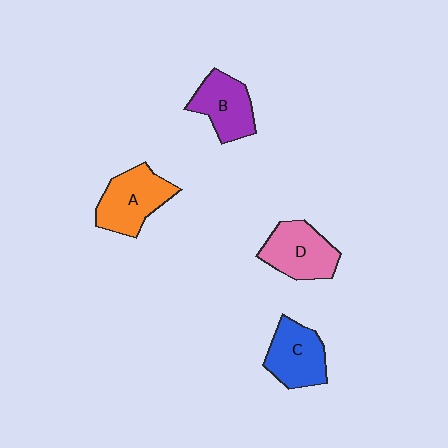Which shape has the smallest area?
Shape B (purple).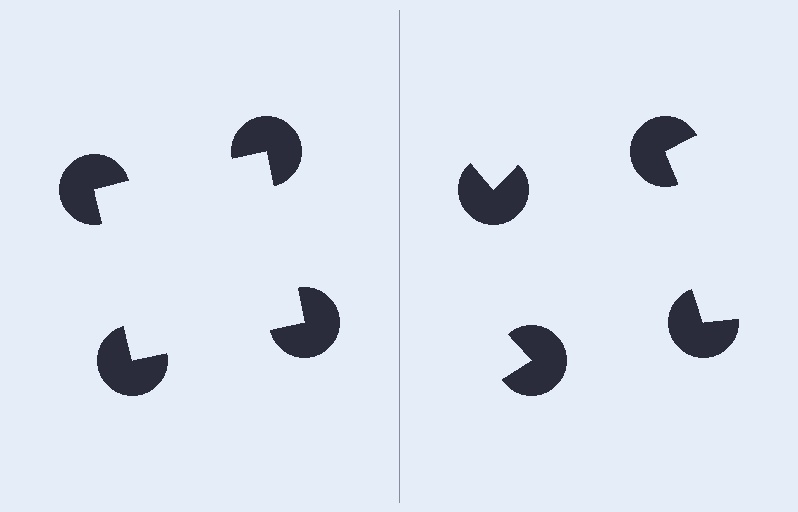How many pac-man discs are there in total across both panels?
8 — 4 on each side.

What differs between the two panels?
The pac-man discs are positioned identically on both sides; only the wedge orientations differ. On the left they align to a square; on the right they are misaligned.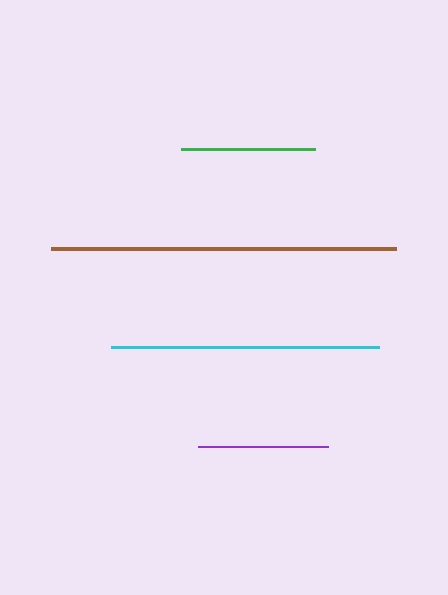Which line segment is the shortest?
The purple line is the shortest at approximately 130 pixels.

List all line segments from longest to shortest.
From longest to shortest: brown, cyan, green, purple.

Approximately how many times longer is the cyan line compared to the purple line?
The cyan line is approximately 2.1 times the length of the purple line.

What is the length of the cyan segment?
The cyan segment is approximately 268 pixels long.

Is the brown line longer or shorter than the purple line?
The brown line is longer than the purple line.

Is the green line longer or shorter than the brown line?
The brown line is longer than the green line.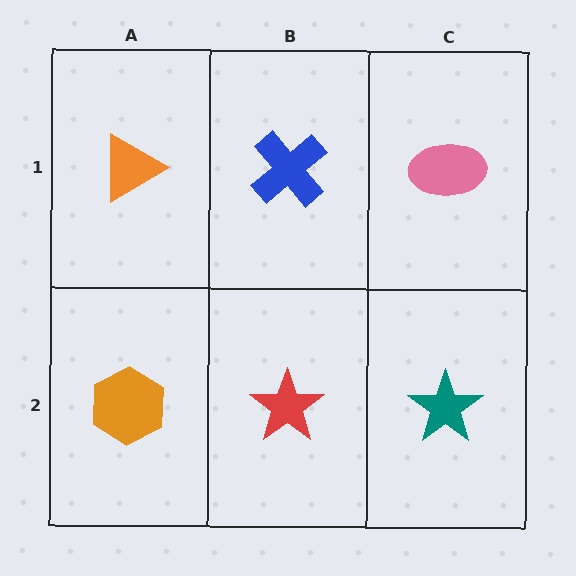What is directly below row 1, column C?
A teal star.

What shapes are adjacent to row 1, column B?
A red star (row 2, column B), an orange triangle (row 1, column A), a pink ellipse (row 1, column C).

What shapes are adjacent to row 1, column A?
An orange hexagon (row 2, column A), a blue cross (row 1, column B).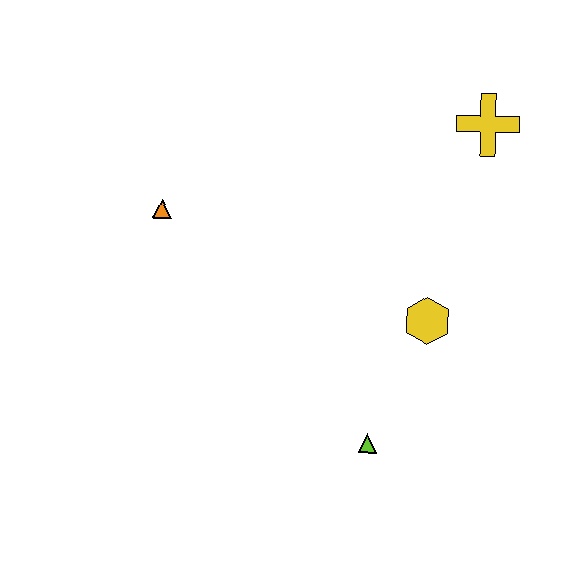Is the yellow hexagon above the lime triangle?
Yes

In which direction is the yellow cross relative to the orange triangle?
The yellow cross is to the right of the orange triangle.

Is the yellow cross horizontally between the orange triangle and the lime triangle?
No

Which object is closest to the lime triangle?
The yellow hexagon is closest to the lime triangle.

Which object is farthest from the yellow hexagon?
The orange triangle is farthest from the yellow hexagon.